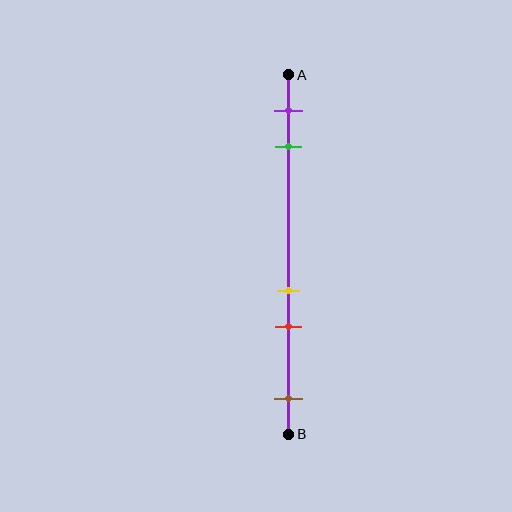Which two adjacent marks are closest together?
The yellow and red marks are the closest adjacent pair.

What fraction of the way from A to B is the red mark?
The red mark is approximately 70% (0.7) of the way from A to B.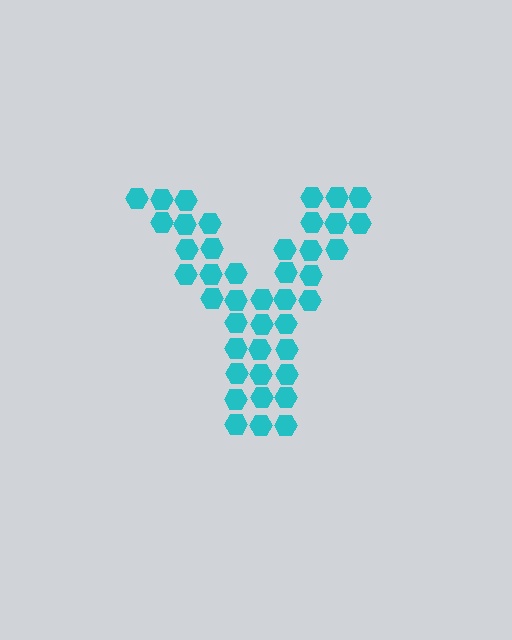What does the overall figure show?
The overall figure shows the letter Y.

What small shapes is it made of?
It is made of small hexagons.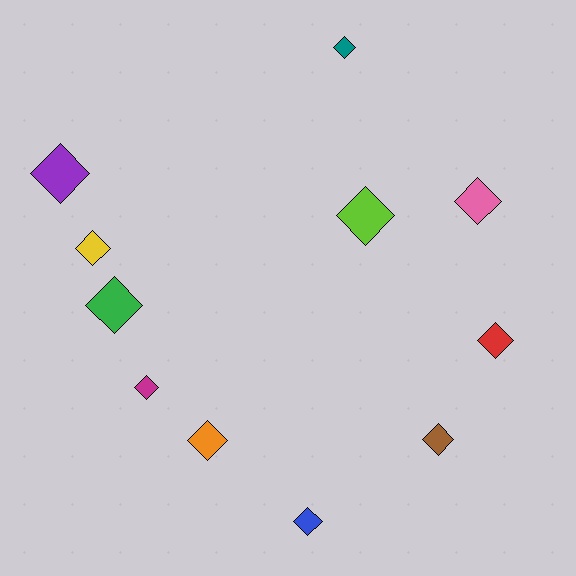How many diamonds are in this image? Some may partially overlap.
There are 11 diamonds.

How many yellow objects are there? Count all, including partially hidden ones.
There is 1 yellow object.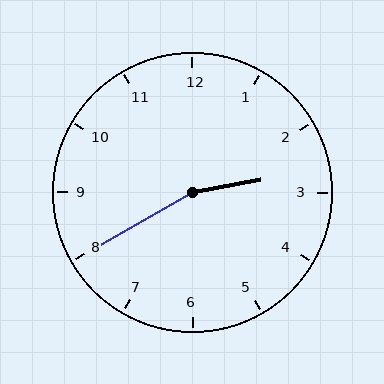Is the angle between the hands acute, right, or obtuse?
It is obtuse.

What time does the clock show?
2:40.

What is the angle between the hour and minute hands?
Approximately 160 degrees.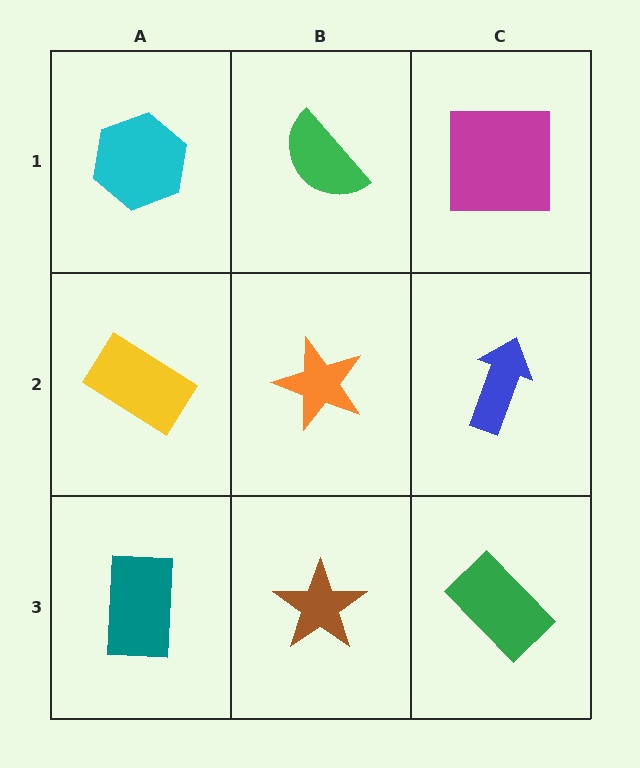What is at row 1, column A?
A cyan hexagon.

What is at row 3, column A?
A teal rectangle.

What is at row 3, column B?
A brown star.